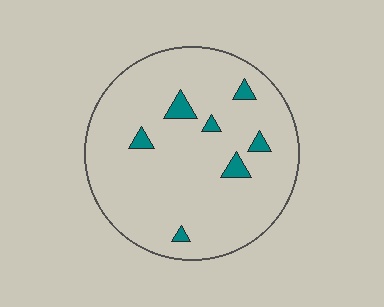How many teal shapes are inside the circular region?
7.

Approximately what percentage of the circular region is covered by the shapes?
Approximately 5%.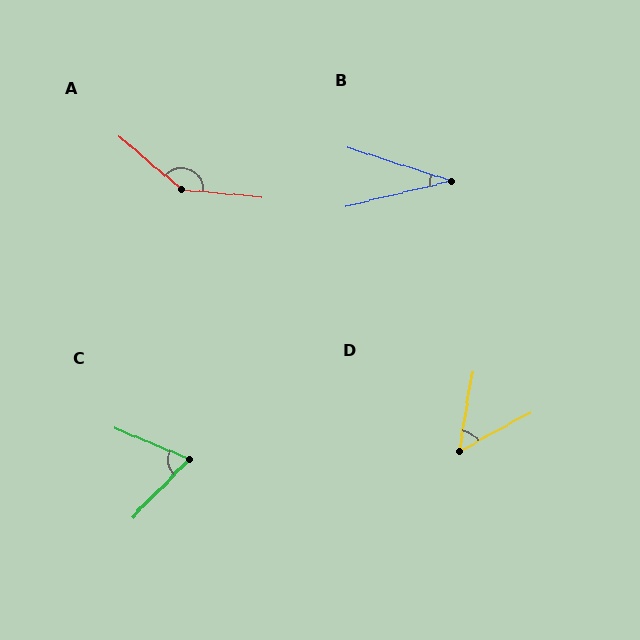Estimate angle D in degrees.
Approximately 52 degrees.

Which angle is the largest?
A, at approximately 144 degrees.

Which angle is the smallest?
B, at approximately 31 degrees.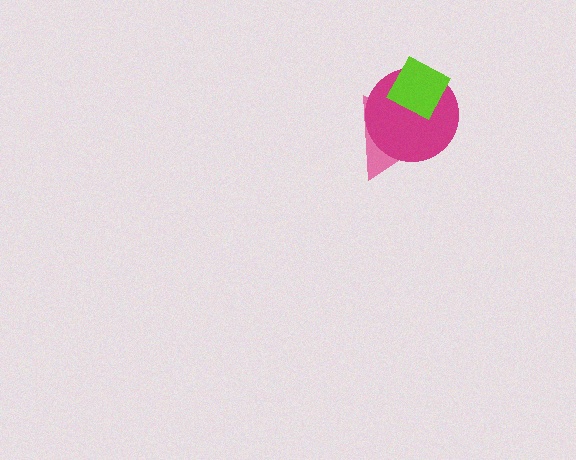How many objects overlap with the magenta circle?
2 objects overlap with the magenta circle.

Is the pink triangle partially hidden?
Yes, it is partially covered by another shape.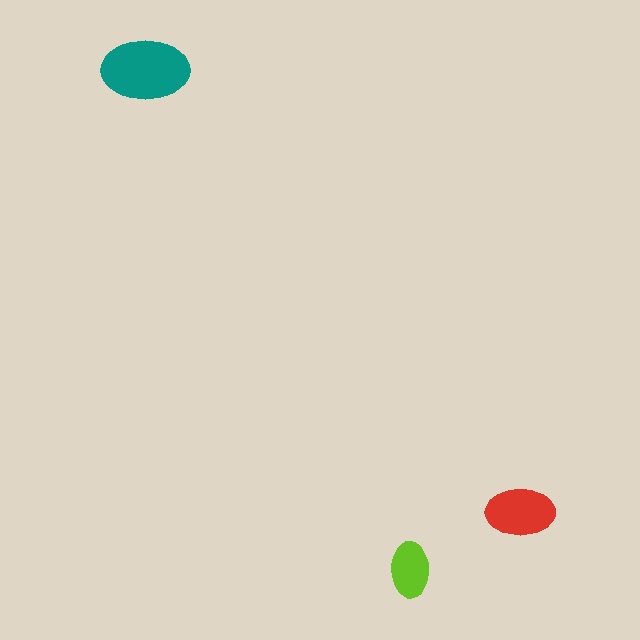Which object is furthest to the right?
The red ellipse is rightmost.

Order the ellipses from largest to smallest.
the teal one, the red one, the lime one.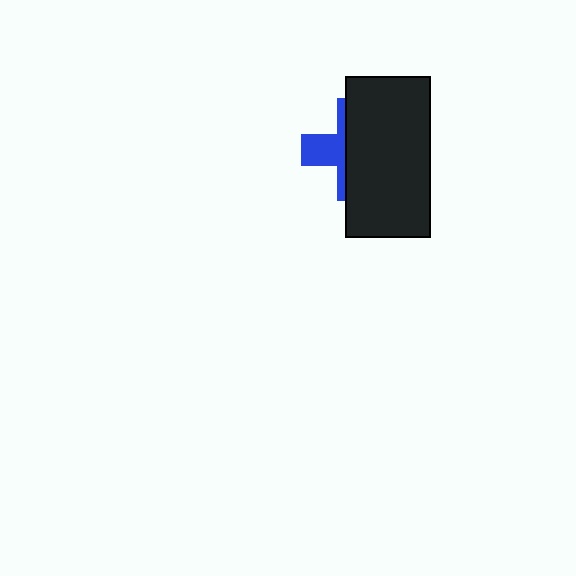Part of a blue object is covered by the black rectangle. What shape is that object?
It is a cross.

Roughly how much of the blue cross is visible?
A small part of it is visible (roughly 36%).